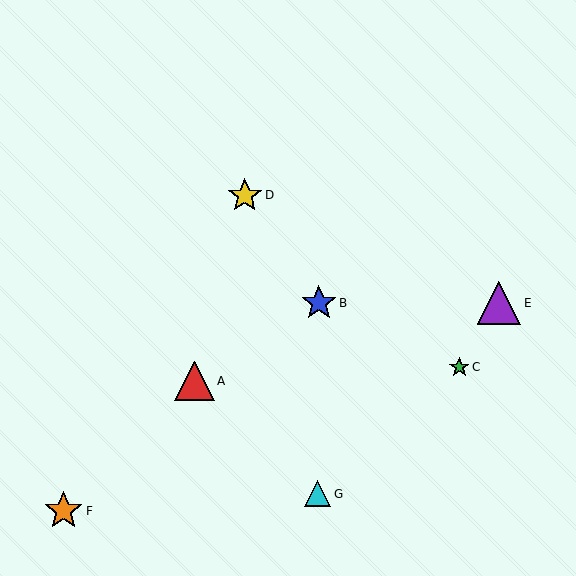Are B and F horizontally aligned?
No, B is at y≈303 and F is at y≈511.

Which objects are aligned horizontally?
Objects B, E are aligned horizontally.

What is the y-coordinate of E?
Object E is at y≈303.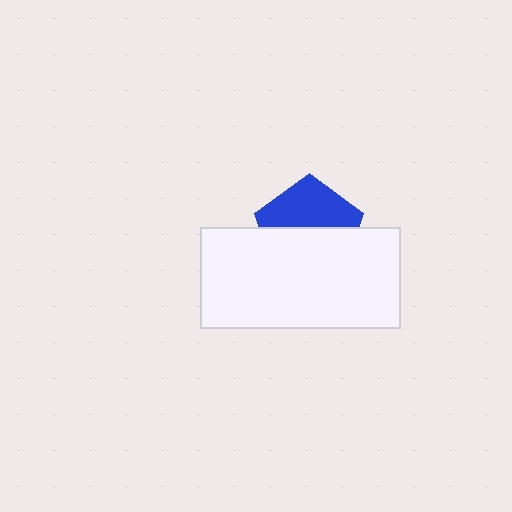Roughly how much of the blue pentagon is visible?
About half of it is visible (roughly 47%).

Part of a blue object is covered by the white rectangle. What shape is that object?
It is a pentagon.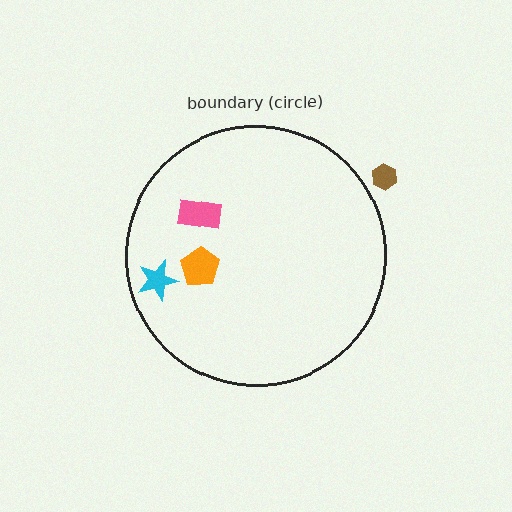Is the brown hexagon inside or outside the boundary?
Outside.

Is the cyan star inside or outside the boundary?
Inside.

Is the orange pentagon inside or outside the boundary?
Inside.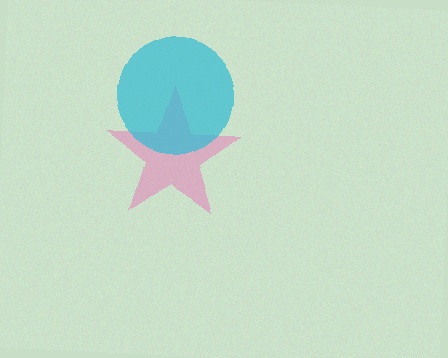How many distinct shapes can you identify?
There are 2 distinct shapes: a pink star, a cyan circle.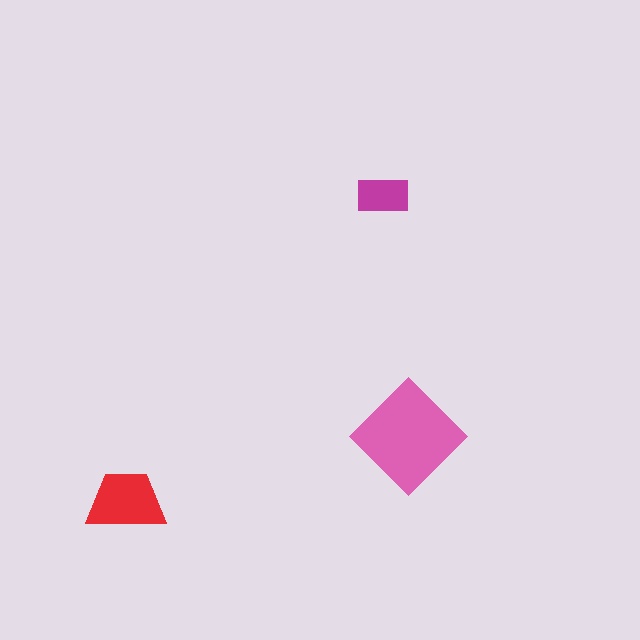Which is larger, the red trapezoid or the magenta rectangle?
The red trapezoid.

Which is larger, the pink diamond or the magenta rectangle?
The pink diamond.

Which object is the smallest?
The magenta rectangle.